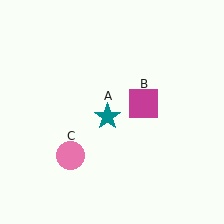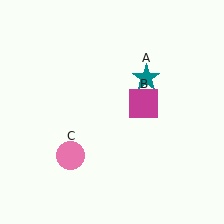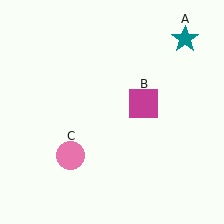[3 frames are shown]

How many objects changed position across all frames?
1 object changed position: teal star (object A).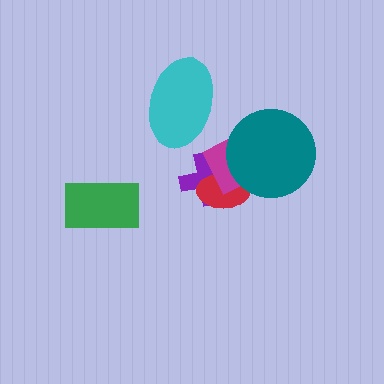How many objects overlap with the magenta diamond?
3 objects overlap with the magenta diamond.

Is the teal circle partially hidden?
No, no other shape covers it.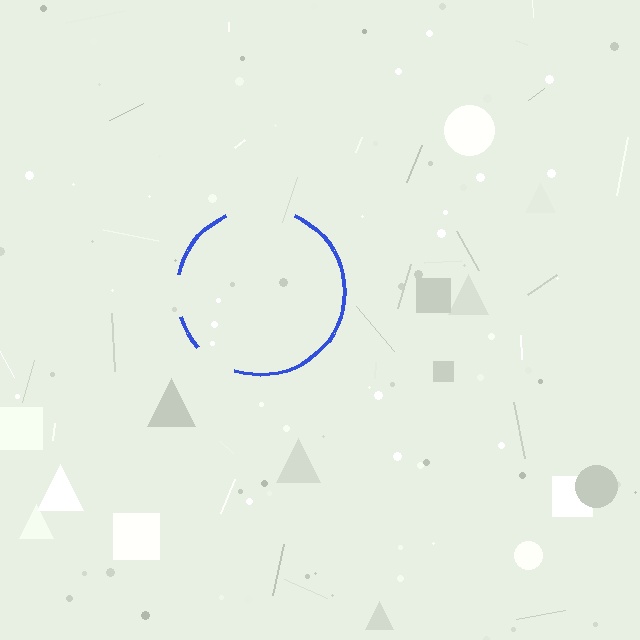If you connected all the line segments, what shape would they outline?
They would outline a circle.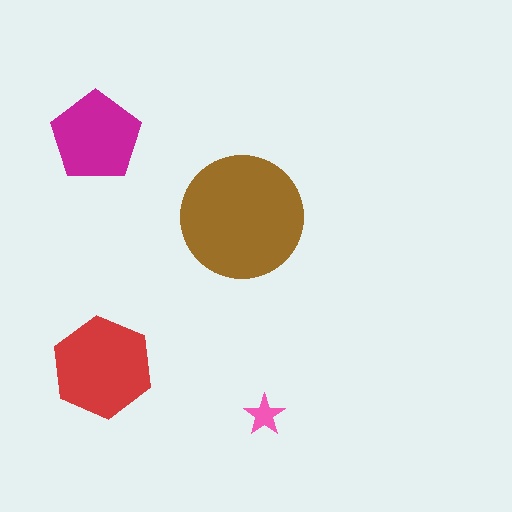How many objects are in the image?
There are 4 objects in the image.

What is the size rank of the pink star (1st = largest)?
4th.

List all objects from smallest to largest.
The pink star, the magenta pentagon, the red hexagon, the brown circle.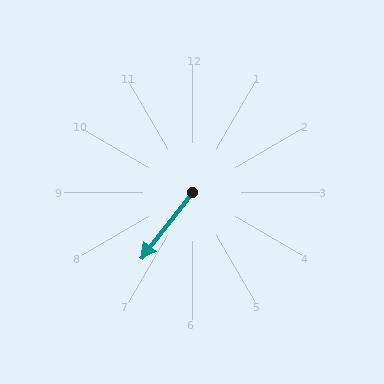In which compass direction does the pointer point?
Southwest.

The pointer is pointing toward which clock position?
Roughly 7 o'clock.